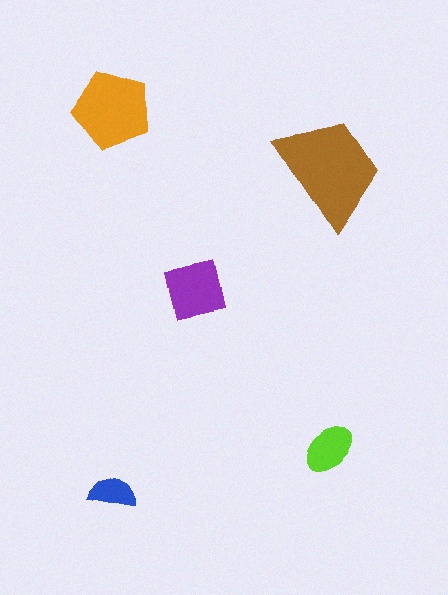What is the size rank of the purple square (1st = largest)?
3rd.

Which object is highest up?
The orange pentagon is topmost.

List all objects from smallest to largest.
The blue semicircle, the lime ellipse, the purple square, the orange pentagon, the brown trapezoid.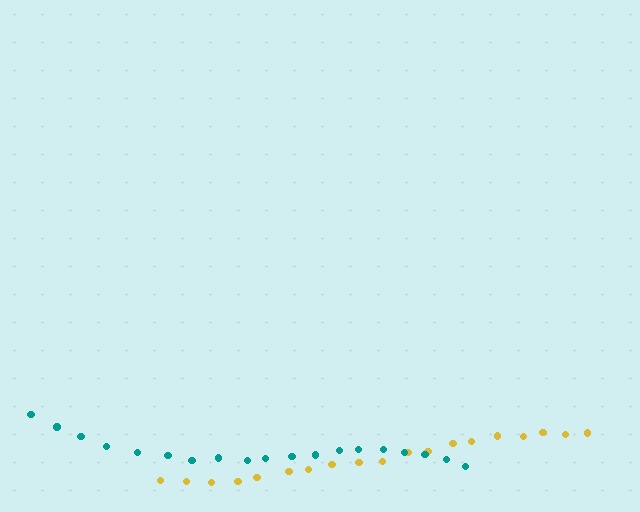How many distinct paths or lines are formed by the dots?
There are 2 distinct paths.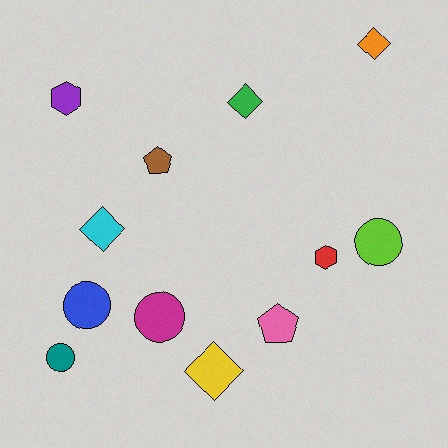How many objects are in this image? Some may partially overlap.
There are 12 objects.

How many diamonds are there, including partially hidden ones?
There are 4 diamonds.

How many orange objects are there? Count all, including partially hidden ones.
There is 1 orange object.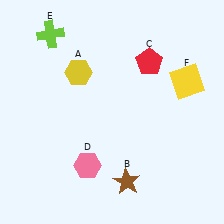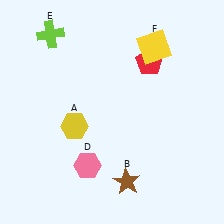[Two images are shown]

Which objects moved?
The objects that moved are: the yellow hexagon (A), the yellow square (F).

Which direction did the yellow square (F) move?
The yellow square (F) moved up.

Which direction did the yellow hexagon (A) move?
The yellow hexagon (A) moved down.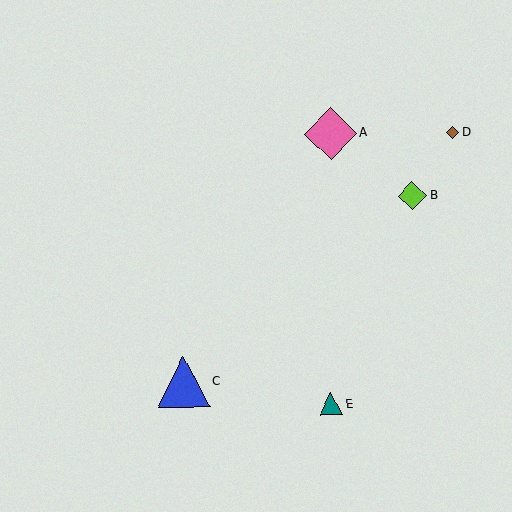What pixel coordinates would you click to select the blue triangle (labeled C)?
Click at (183, 382) to select the blue triangle C.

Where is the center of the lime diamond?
The center of the lime diamond is at (412, 196).